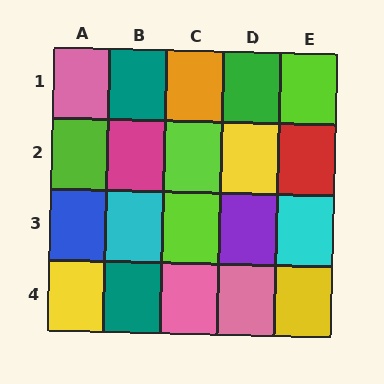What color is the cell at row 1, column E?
Lime.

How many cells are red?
1 cell is red.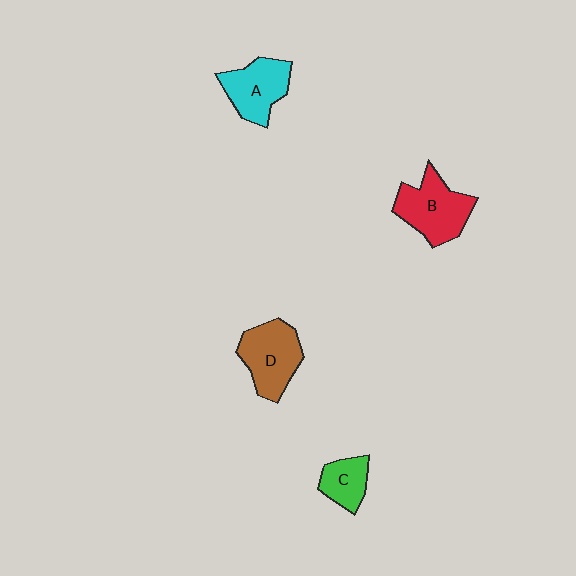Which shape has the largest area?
Shape B (red).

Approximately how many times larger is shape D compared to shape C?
Approximately 1.7 times.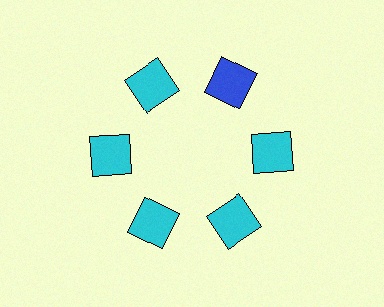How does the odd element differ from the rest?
It has a different color: blue instead of cyan.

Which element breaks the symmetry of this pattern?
The blue square at roughly the 1 o'clock position breaks the symmetry. All other shapes are cyan squares.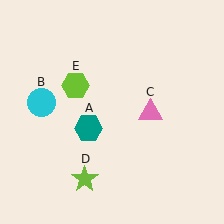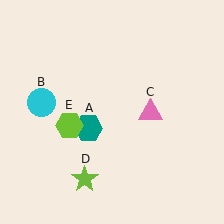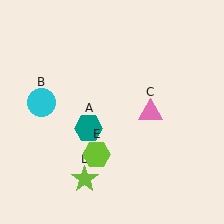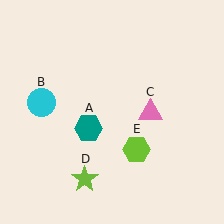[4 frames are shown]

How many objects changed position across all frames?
1 object changed position: lime hexagon (object E).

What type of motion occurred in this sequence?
The lime hexagon (object E) rotated counterclockwise around the center of the scene.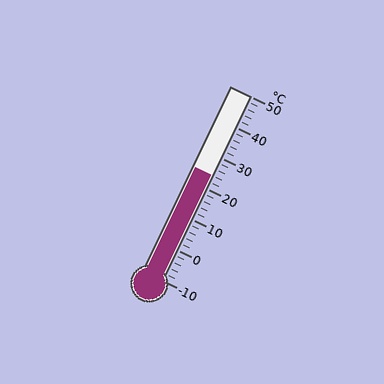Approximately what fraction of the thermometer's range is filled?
The thermometer is filled to approximately 55% of its range.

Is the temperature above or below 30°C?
The temperature is below 30°C.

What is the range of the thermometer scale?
The thermometer scale ranges from -10°C to 50°C.